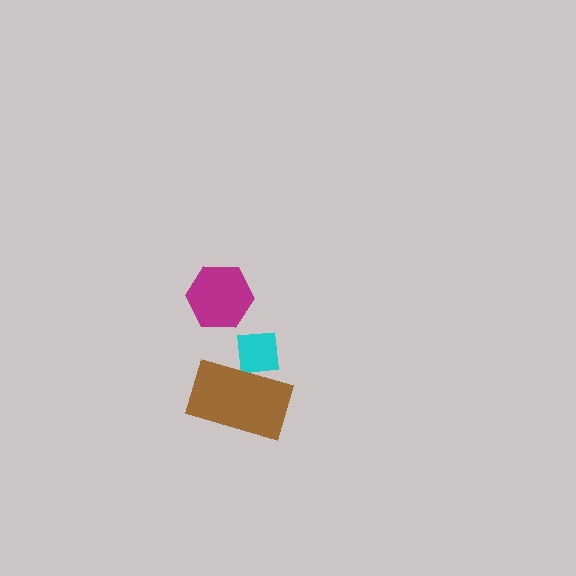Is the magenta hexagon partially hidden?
No, no other shape covers it.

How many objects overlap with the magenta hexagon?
0 objects overlap with the magenta hexagon.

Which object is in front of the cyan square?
The brown rectangle is in front of the cyan square.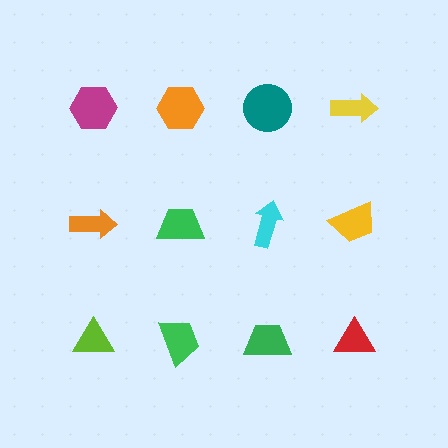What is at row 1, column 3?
A teal circle.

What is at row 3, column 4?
A red triangle.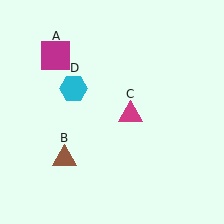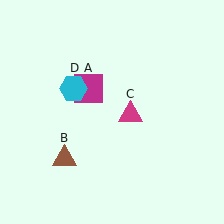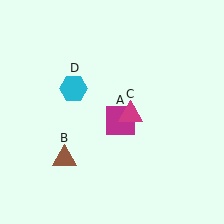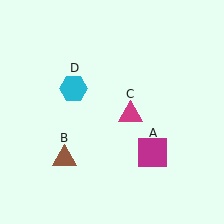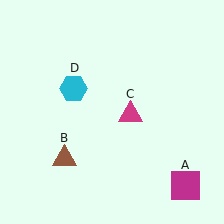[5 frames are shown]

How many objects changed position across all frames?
1 object changed position: magenta square (object A).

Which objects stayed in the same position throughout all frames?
Brown triangle (object B) and magenta triangle (object C) and cyan hexagon (object D) remained stationary.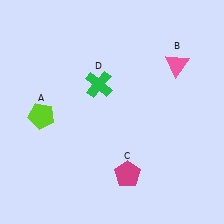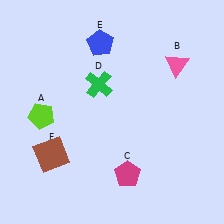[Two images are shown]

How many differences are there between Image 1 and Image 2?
There are 2 differences between the two images.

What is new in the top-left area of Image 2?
A blue pentagon (E) was added in the top-left area of Image 2.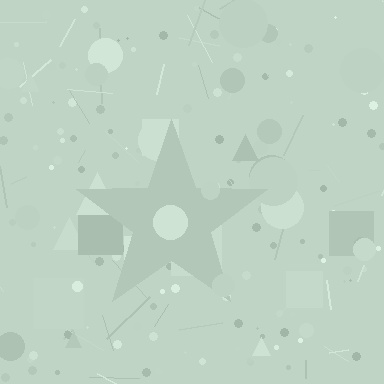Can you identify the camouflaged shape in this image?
The camouflaged shape is a star.